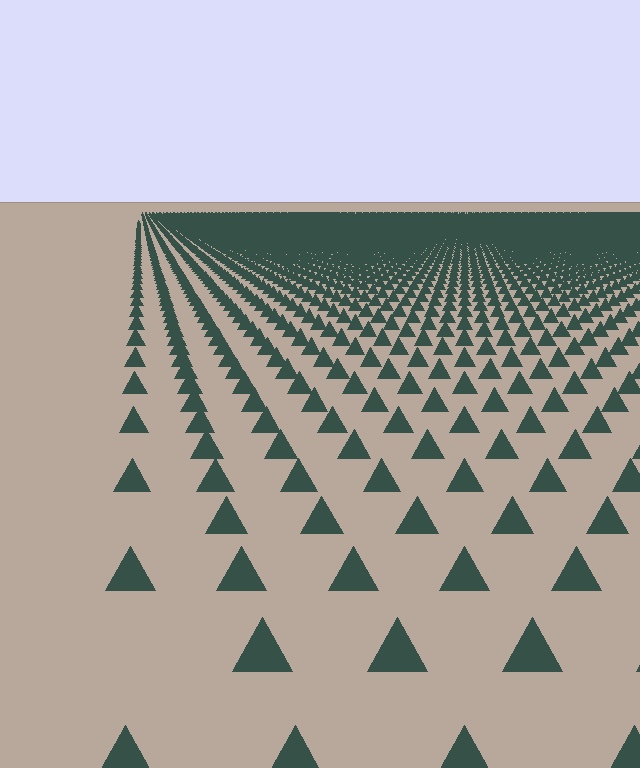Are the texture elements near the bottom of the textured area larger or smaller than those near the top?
Larger. Near the bottom, elements are closer to the viewer and appear at a bigger on-screen size.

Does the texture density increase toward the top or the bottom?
Density increases toward the top.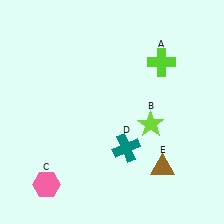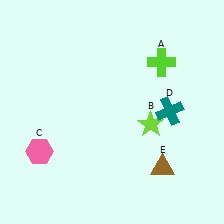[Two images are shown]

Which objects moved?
The objects that moved are: the pink hexagon (C), the teal cross (D).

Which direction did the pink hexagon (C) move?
The pink hexagon (C) moved up.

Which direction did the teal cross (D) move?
The teal cross (D) moved right.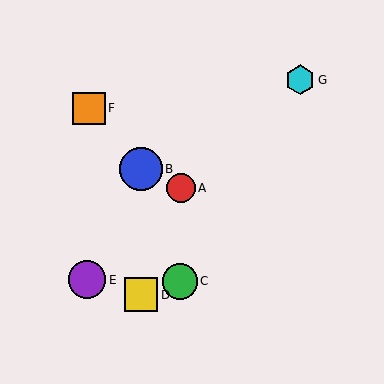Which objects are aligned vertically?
Objects B, D are aligned vertically.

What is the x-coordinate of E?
Object E is at x≈87.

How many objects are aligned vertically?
2 objects (B, D) are aligned vertically.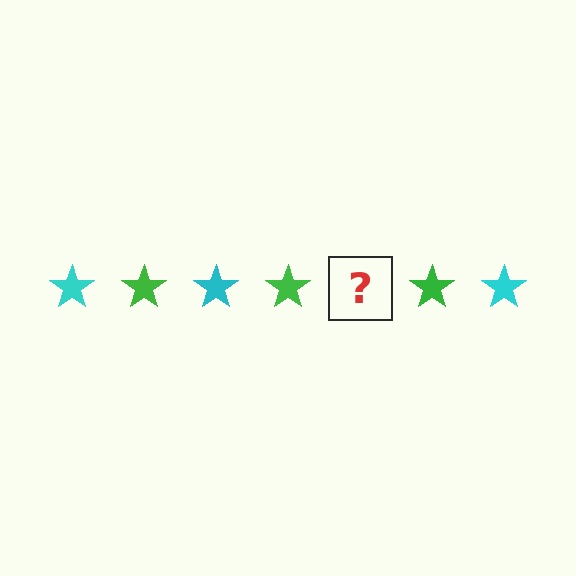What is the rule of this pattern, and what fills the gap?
The rule is that the pattern cycles through cyan, green stars. The gap should be filled with a cyan star.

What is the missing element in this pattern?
The missing element is a cyan star.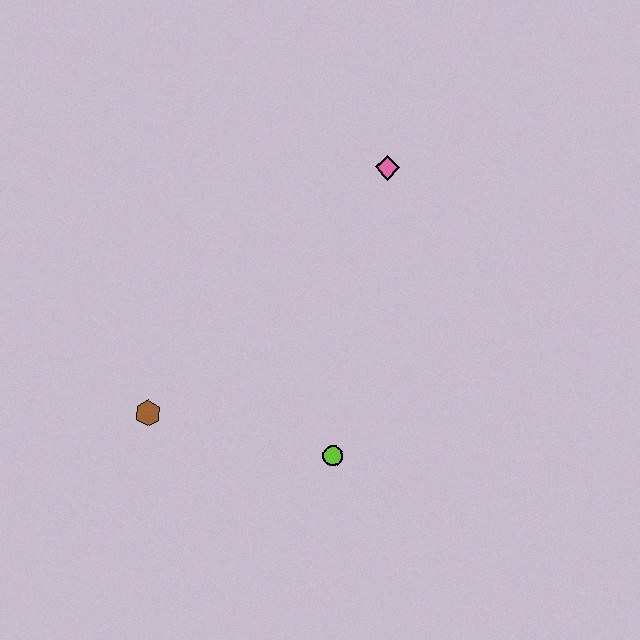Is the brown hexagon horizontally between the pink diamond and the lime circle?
No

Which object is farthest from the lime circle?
The pink diamond is farthest from the lime circle.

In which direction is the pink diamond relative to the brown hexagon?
The pink diamond is above the brown hexagon.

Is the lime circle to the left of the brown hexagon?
No